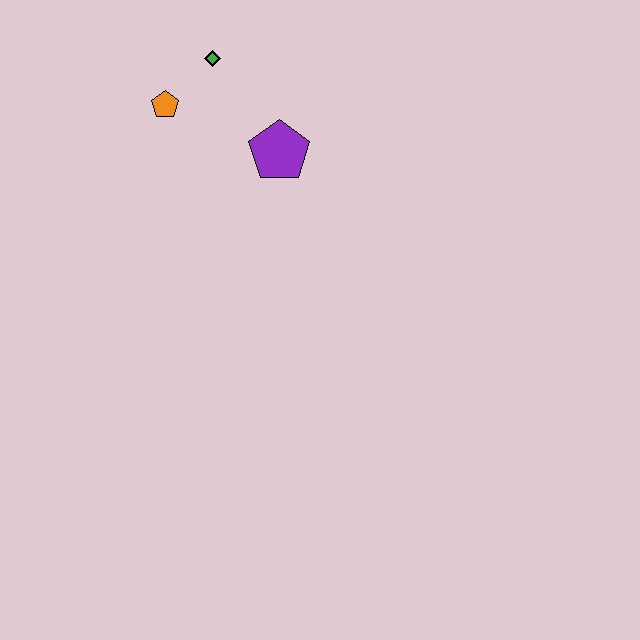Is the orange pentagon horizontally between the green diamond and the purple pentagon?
No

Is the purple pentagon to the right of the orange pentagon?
Yes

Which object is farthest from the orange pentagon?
The purple pentagon is farthest from the orange pentagon.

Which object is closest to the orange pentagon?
The green diamond is closest to the orange pentagon.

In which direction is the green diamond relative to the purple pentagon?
The green diamond is above the purple pentagon.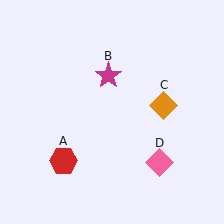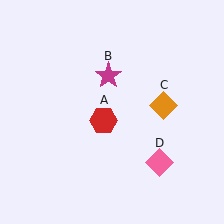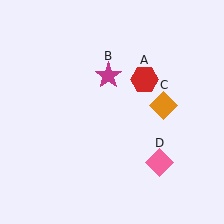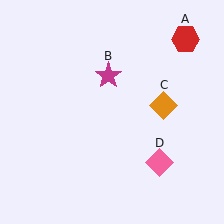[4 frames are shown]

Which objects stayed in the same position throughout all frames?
Magenta star (object B) and orange diamond (object C) and pink diamond (object D) remained stationary.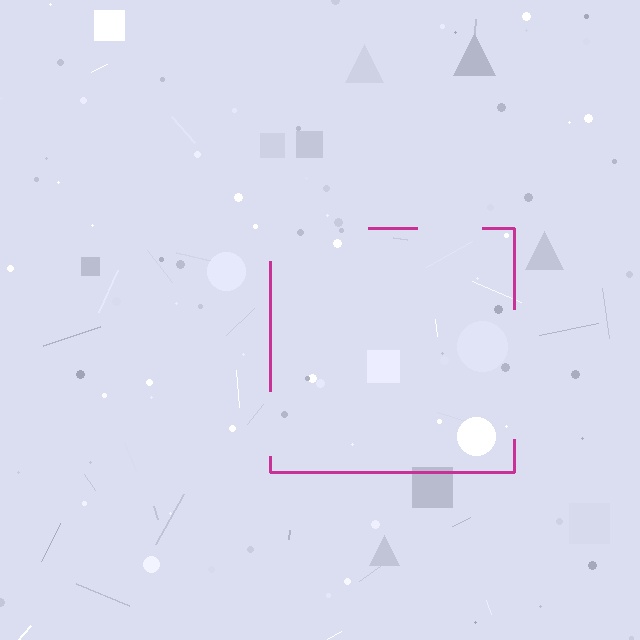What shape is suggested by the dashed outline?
The dashed outline suggests a square.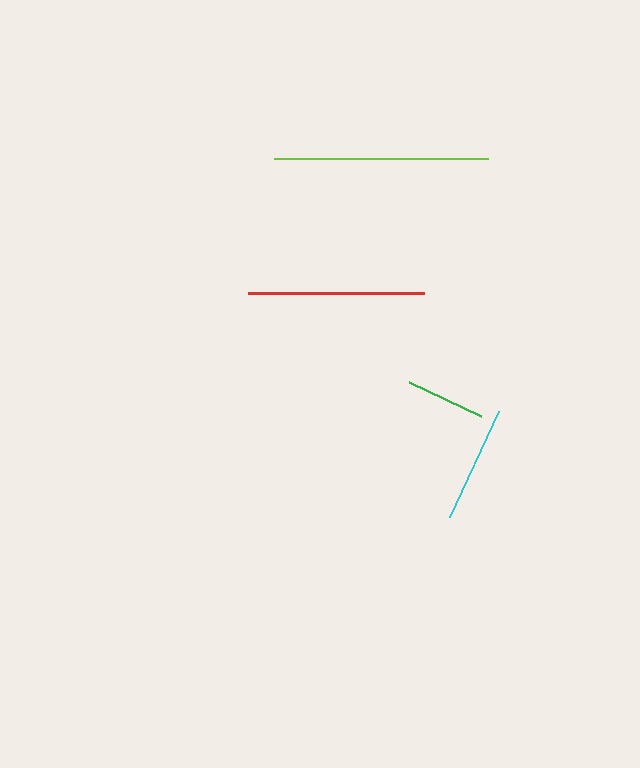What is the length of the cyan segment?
The cyan segment is approximately 117 pixels long.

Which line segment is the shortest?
The green line is the shortest at approximately 80 pixels.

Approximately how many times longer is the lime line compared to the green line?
The lime line is approximately 2.7 times the length of the green line.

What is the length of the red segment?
The red segment is approximately 176 pixels long.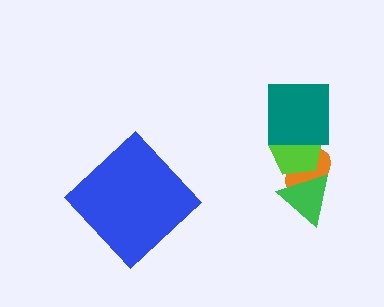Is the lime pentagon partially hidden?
Yes, it is partially covered by another shape.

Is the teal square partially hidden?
No, no other shape covers it.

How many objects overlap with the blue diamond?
0 objects overlap with the blue diamond.